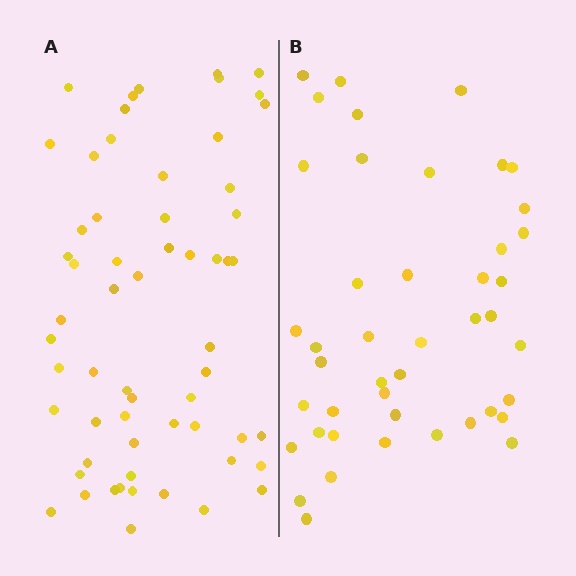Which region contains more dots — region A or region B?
Region A (the left region) has more dots.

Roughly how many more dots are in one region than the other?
Region A has approximately 15 more dots than region B.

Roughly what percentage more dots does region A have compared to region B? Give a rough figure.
About 35% more.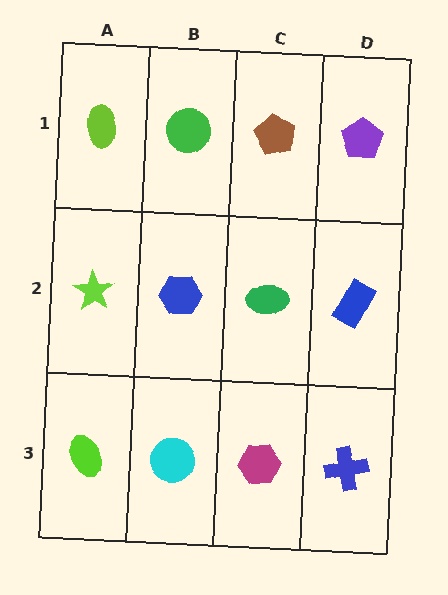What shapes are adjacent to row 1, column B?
A blue hexagon (row 2, column B), a lime ellipse (row 1, column A), a brown pentagon (row 1, column C).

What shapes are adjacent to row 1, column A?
A lime star (row 2, column A), a green circle (row 1, column B).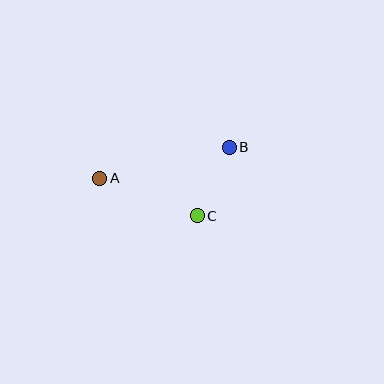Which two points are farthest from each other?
Points A and B are farthest from each other.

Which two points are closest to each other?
Points B and C are closest to each other.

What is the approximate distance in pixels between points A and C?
The distance between A and C is approximately 104 pixels.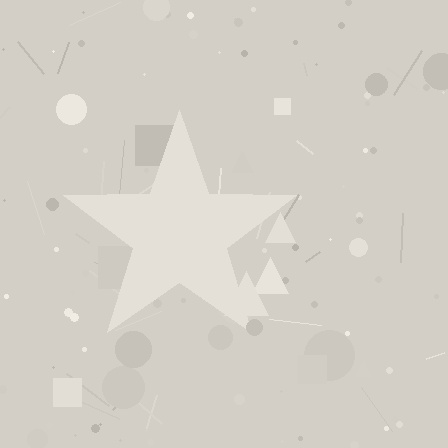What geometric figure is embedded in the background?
A star is embedded in the background.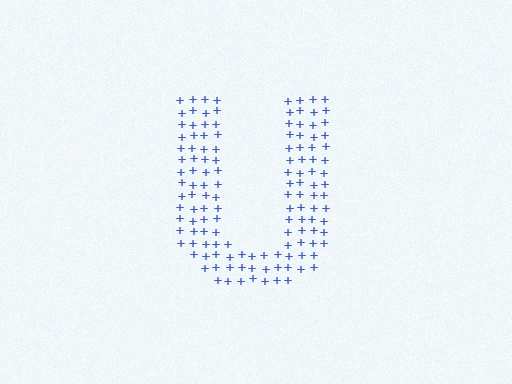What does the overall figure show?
The overall figure shows the letter U.